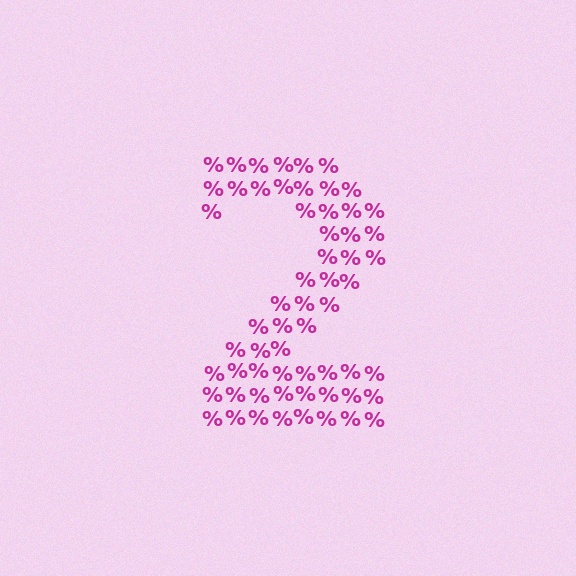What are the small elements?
The small elements are percent signs.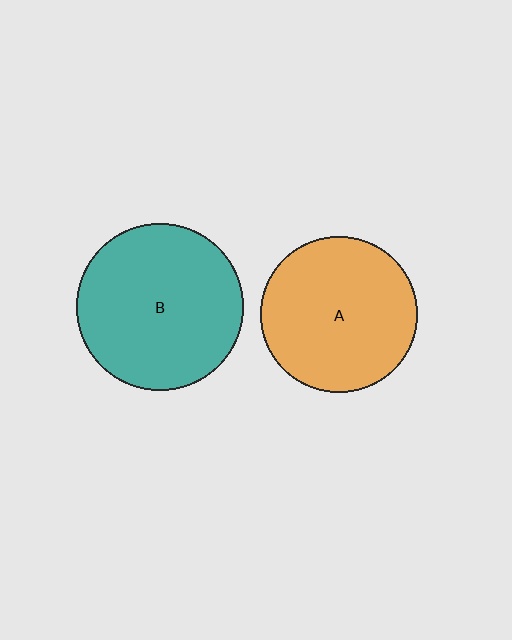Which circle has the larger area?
Circle B (teal).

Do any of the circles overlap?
No, none of the circles overlap.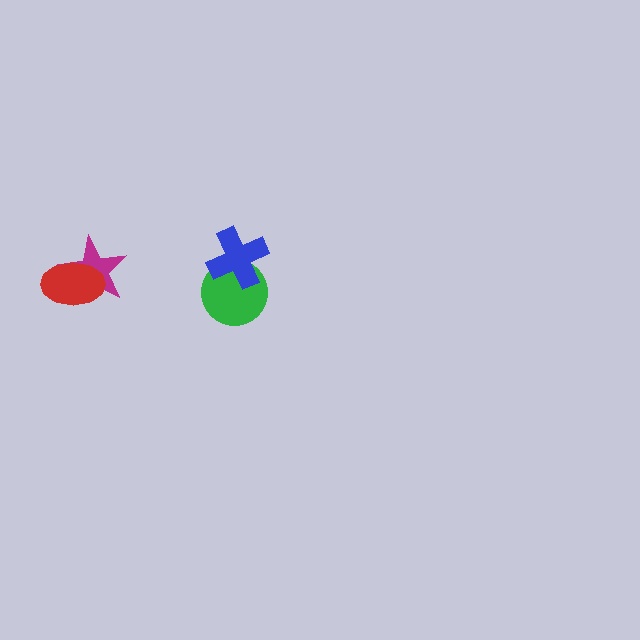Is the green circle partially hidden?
Yes, it is partially covered by another shape.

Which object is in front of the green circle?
The blue cross is in front of the green circle.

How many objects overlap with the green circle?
1 object overlaps with the green circle.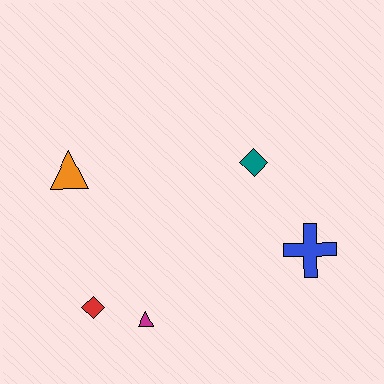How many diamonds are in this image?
There are 2 diamonds.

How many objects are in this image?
There are 5 objects.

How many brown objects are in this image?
There are no brown objects.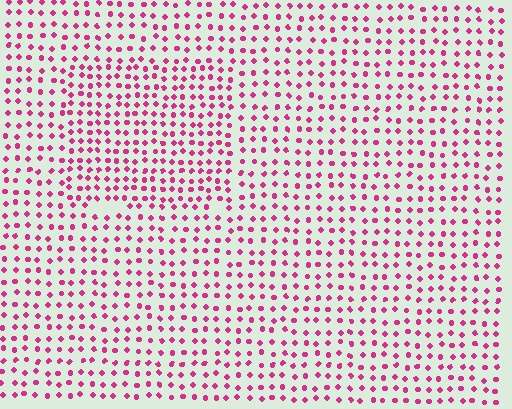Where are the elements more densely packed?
The elements are more densely packed inside the rectangle boundary.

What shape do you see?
I see a rectangle.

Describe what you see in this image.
The image contains small magenta elements arranged at two different densities. A rectangle-shaped region is visible where the elements are more densely packed than the surrounding area.